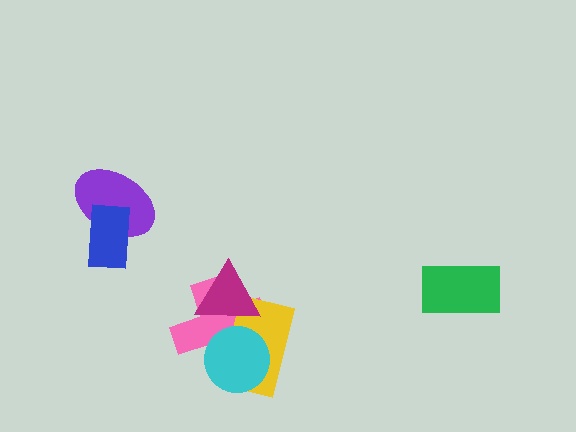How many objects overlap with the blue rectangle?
1 object overlaps with the blue rectangle.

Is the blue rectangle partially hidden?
No, no other shape covers it.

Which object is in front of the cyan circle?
The magenta triangle is in front of the cyan circle.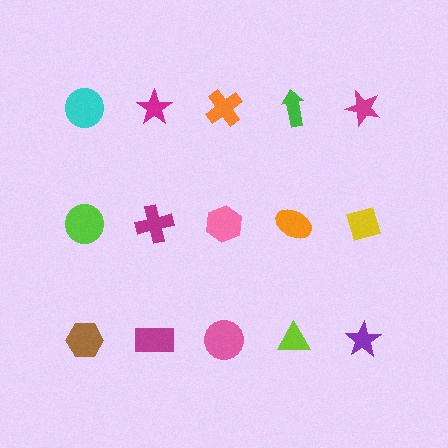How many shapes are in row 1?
5 shapes.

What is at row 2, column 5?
A yellow diamond.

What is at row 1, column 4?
A green arrow.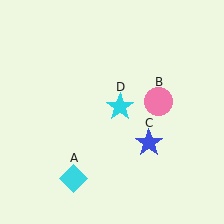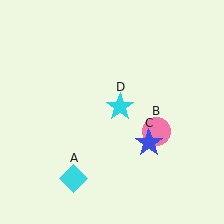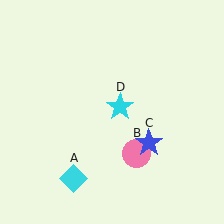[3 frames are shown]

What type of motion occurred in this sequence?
The pink circle (object B) rotated clockwise around the center of the scene.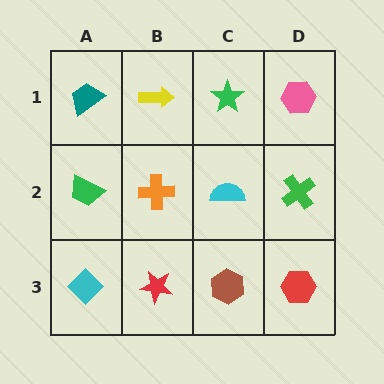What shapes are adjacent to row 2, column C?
A green star (row 1, column C), a brown hexagon (row 3, column C), an orange cross (row 2, column B), a green cross (row 2, column D).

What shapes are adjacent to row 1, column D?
A green cross (row 2, column D), a green star (row 1, column C).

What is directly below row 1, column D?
A green cross.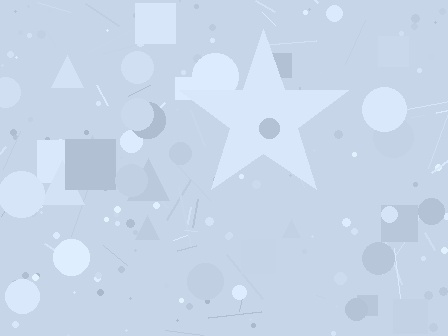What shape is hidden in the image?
A star is hidden in the image.